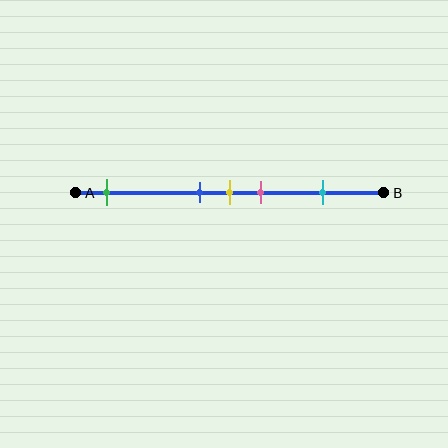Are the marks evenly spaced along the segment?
No, the marks are not evenly spaced.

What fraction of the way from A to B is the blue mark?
The blue mark is approximately 40% (0.4) of the way from A to B.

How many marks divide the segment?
There are 5 marks dividing the segment.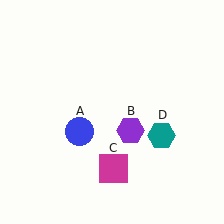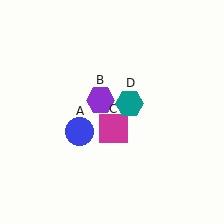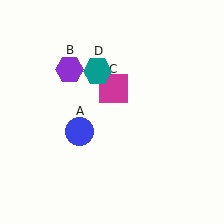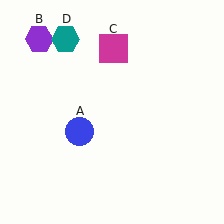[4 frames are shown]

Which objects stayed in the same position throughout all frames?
Blue circle (object A) remained stationary.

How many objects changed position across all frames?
3 objects changed position: purple hexagon (object B), magenta square (object C), teal hexagon (object D).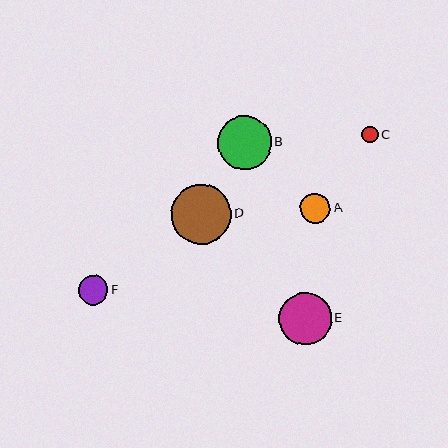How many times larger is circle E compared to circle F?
Circle E is approximately 1.8 times the size of circle F.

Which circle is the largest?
Circle D is the largest with a size of approximately 60 pixels.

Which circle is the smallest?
Circle C is the smallest with a size of approximately 16 pixels.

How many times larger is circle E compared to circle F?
Circle E is approximately 1.8 times the size of circle F.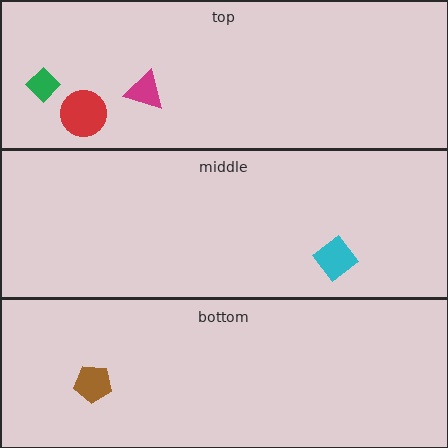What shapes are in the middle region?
The cyan diamond.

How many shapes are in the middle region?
1.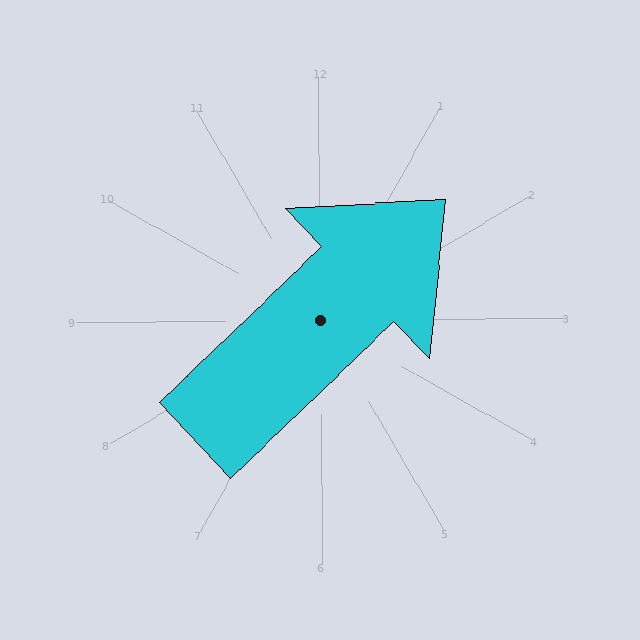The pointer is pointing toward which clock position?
Roughly 2 o'clock.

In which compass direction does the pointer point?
Northeast.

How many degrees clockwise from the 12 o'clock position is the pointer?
Approximately 47 degrees.